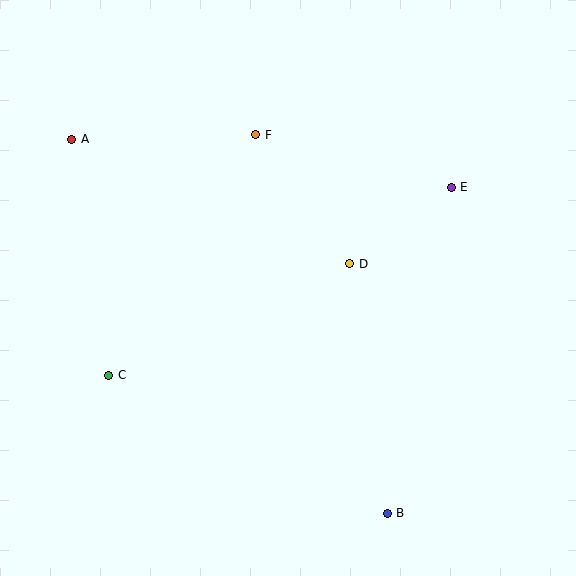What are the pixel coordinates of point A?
Point A is at (72, 139).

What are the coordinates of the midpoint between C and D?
The midpoint between C and D is at (229, 319).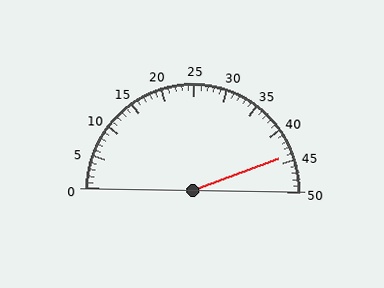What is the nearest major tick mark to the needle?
The nearest major tick mark is 45.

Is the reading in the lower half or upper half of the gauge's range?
The reading is in the upper half of the range (0 to 50).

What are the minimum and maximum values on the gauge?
The gauge ranges from 0 to 50.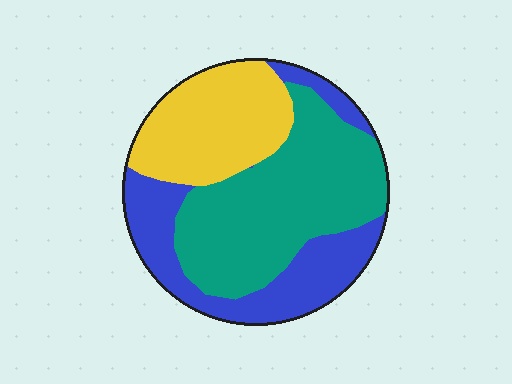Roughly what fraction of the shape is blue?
Blue covers 30% of the shape.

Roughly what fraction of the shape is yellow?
Yellow covers 27% of the shape.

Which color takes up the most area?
Teal, at roughly 45%.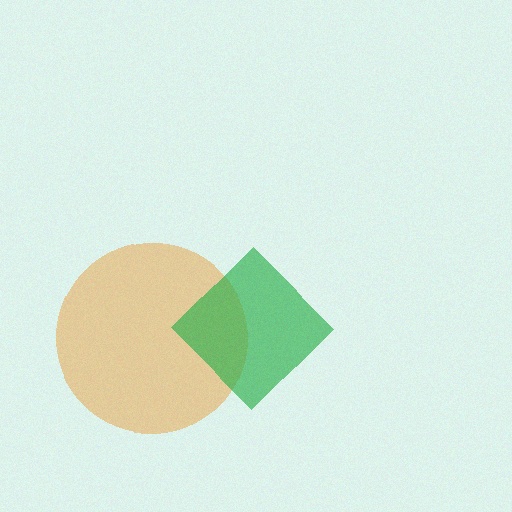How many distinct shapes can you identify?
There are 2 distinct shapes: an orange circle, a green diamond.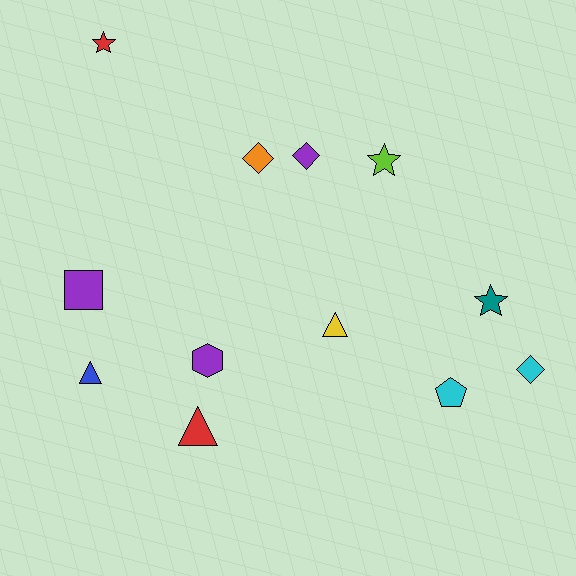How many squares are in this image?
There is 1 square.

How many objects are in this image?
There are 12 objects.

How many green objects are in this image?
There are no green objects.